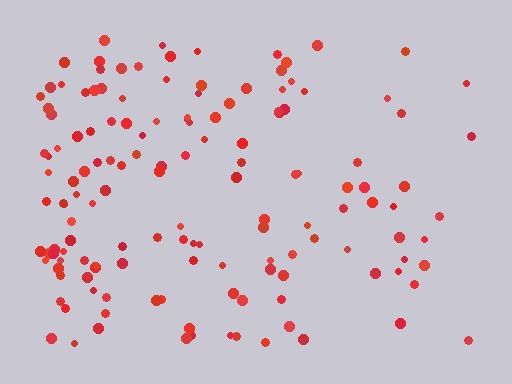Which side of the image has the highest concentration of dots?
The left.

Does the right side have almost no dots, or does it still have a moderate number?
Still a moderate number, just noticeably fewer than the left.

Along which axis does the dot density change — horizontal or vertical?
Horizontal.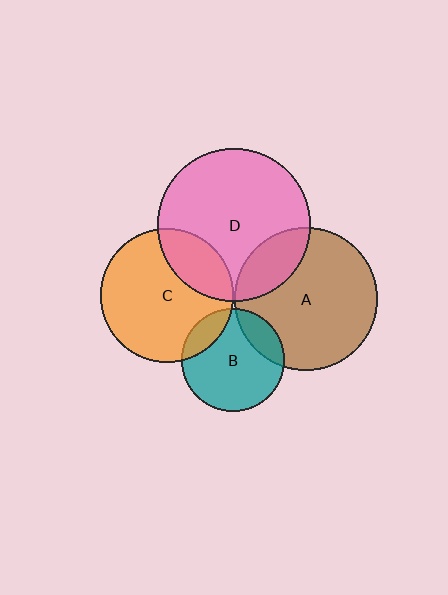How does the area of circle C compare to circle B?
Approximately 1.7 times.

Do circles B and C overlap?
Yes.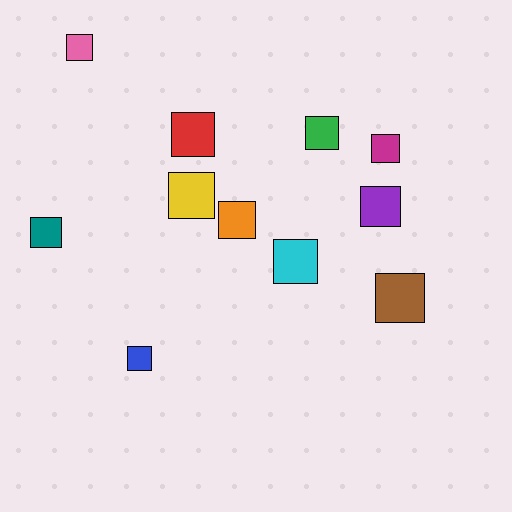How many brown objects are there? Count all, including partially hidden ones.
There is 1 brown object.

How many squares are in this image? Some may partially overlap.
There are 11 squares.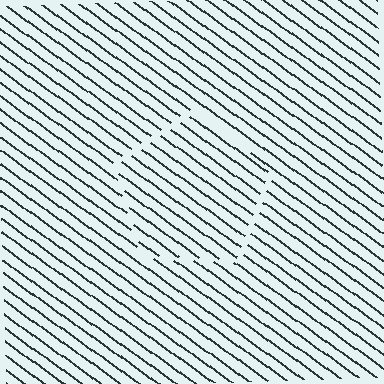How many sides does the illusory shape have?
5 sides — the line-ends trace a pentagon.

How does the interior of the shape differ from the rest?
The interior of the shape contains the same grating, shifted by half a period — the contour is defined by the phase discontinuity where line-ends from the inner and outer gratings abut.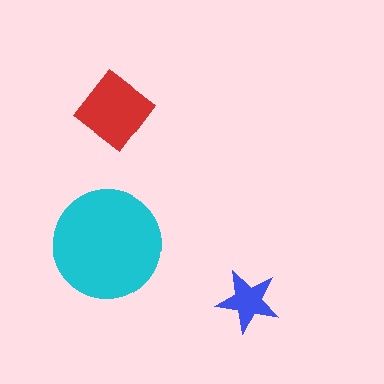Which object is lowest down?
The blue star is bottommost.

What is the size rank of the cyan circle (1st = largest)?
1st.